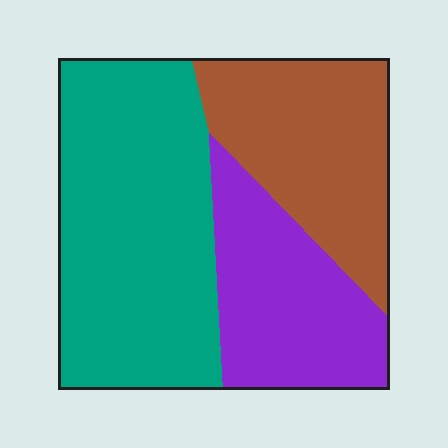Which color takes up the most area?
Teal, at roughly 45%.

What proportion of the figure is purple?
Purple covers 25% of the figure.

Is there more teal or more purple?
Teal.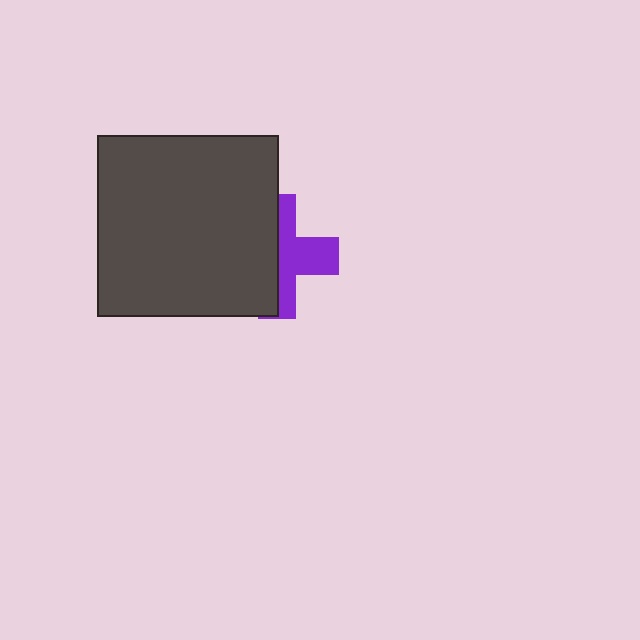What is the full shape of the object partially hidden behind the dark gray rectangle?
The partially hidden object is a purple cross.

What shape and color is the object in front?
The object in front is a dark gray rectangle.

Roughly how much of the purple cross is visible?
About half of it is visible (roughly 46%).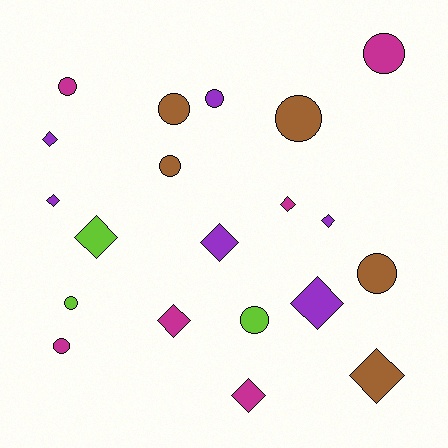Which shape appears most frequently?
Diamond, with 10 objects.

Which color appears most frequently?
Magenta, with 6 objects.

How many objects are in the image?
There are 20 objects.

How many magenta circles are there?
There are 3 magenta circles.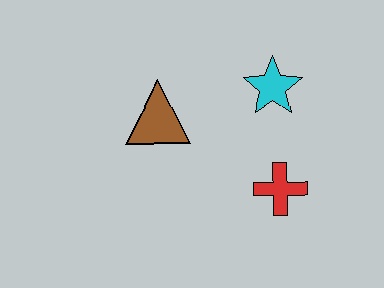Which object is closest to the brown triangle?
The cyan star is closest to the brown triangle.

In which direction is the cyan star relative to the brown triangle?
The cyan star is to the right of the brown triangle.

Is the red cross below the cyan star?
Yes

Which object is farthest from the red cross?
The brown triangle is farthest from the red cross.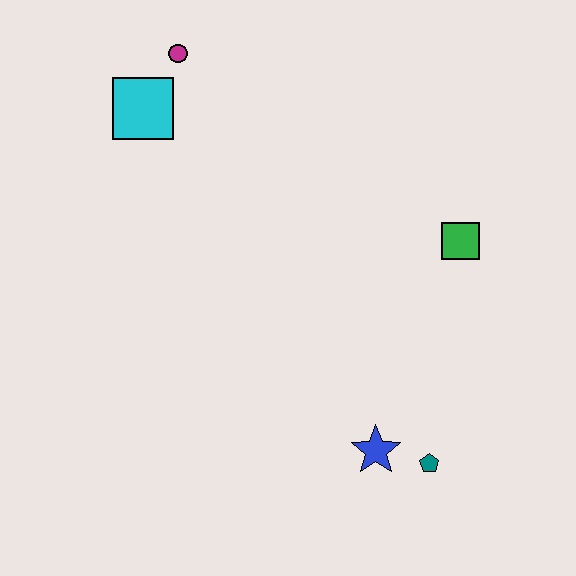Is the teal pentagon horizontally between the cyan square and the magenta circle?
No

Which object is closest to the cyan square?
The magenta circle is closest to the cyan square.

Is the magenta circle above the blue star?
Yes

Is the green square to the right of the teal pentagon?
Yes